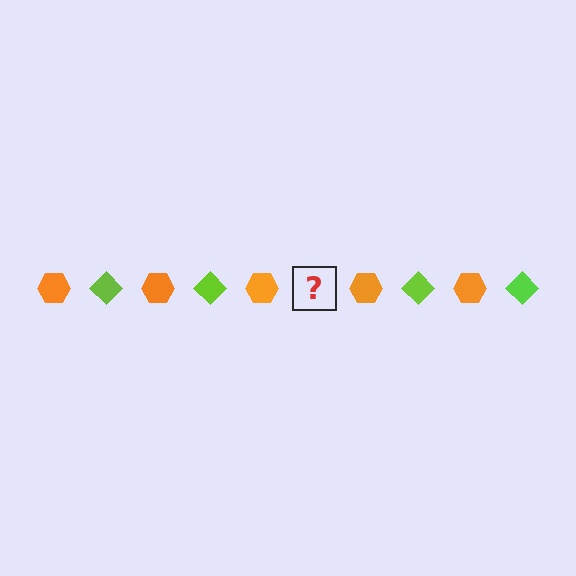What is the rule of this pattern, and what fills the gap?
The rule is that the pattern alternates between orange hexagon and lime diamond. The gap should be filled with a lime diamond.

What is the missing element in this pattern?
The missing element is a lime diamond.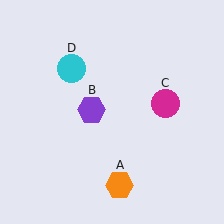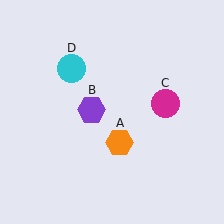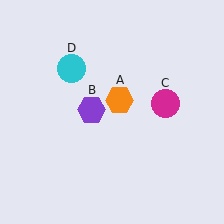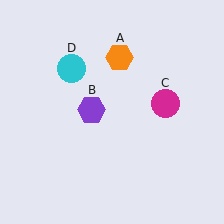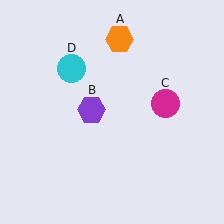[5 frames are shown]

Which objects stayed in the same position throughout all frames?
Purple hexagon (object B) and magenta circle (object C) and cyan circle (object D) remained stationary.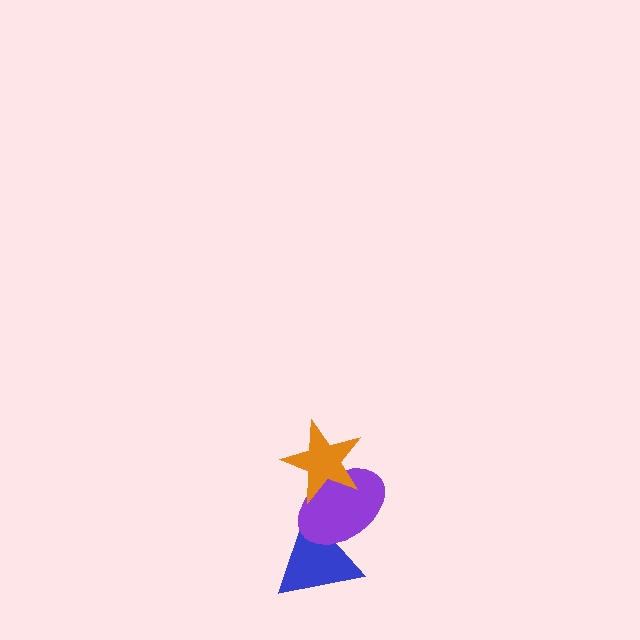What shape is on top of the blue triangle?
The purple ellipse is on top of the blue triangle.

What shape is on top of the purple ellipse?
The orange star is on top of the purple ellipse.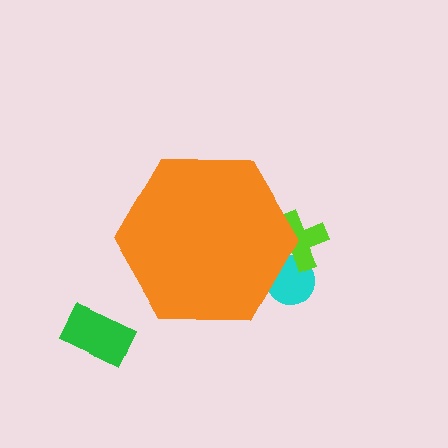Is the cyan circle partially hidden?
Yes, the cyan circle is partially hidden behind the orange hexagon.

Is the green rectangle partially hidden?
No, the green rectangle is fully visible.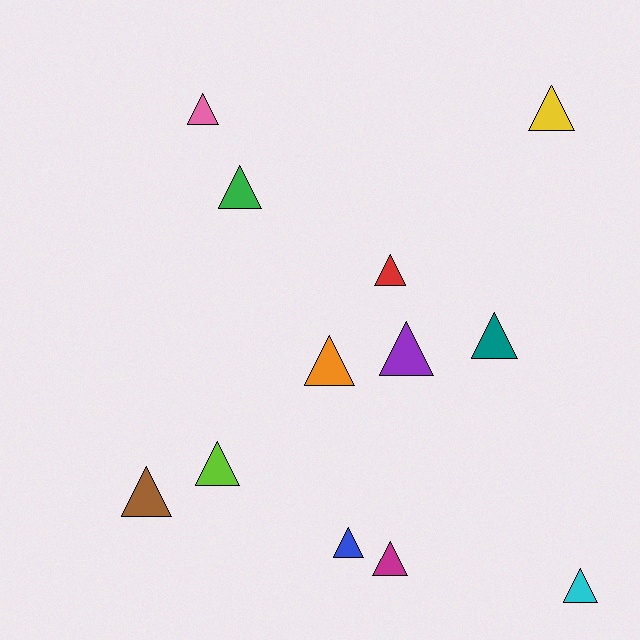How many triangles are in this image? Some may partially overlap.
There are 12 triangles.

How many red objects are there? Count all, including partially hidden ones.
There is 1 red object.